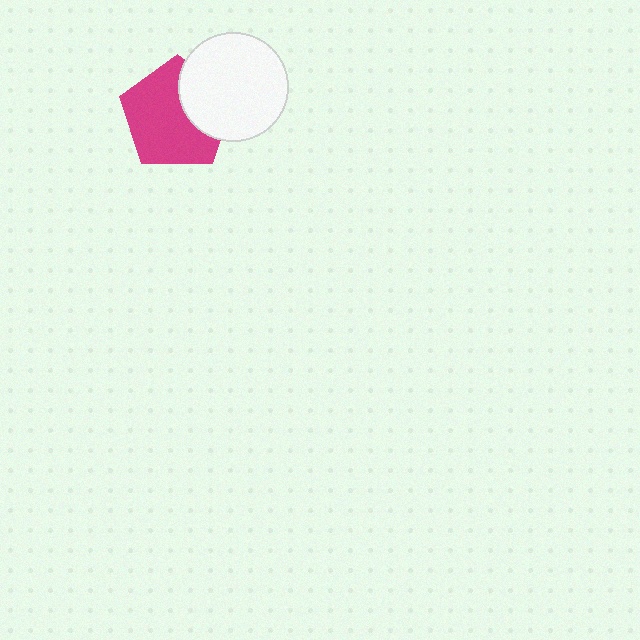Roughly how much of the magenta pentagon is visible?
Most of it is visible (roughly 69%).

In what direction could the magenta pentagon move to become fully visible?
The magenta pentagon could move left. That would shift it out from behind the white circle entirely.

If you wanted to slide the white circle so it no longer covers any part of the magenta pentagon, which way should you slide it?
Slide it right — that is the most direct way to separate the two shapes.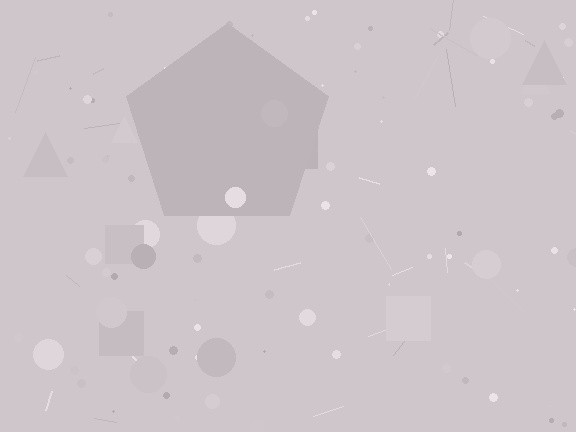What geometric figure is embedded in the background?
A pentagon is embedded in the background.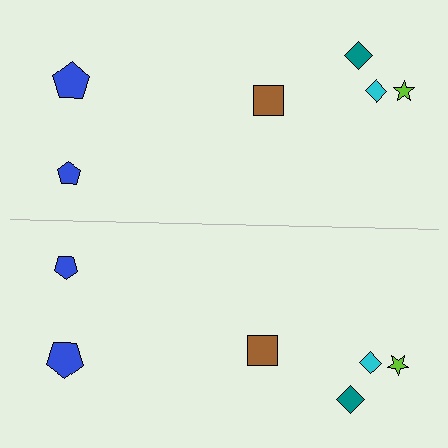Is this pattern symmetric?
Yes, this pattern has bilateral (reflection) symmetry.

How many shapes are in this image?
There are 12 shapes in this image.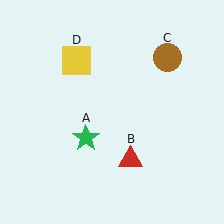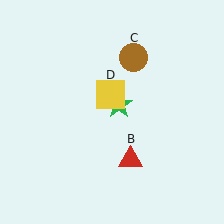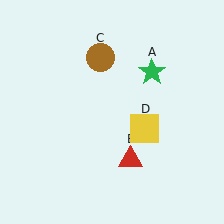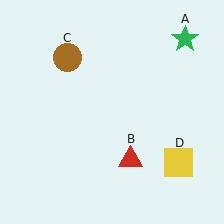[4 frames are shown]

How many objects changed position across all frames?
3 objects changed position: green star (object A), brown circle (object C), yellow square (object D).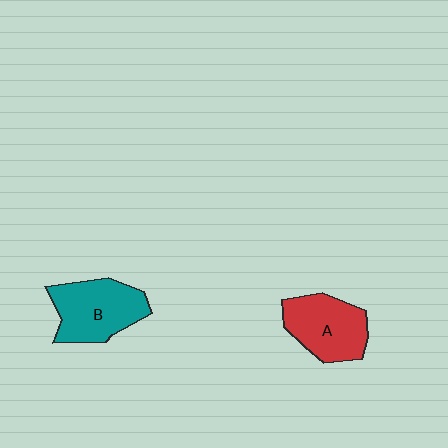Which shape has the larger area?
Shape B (teal).